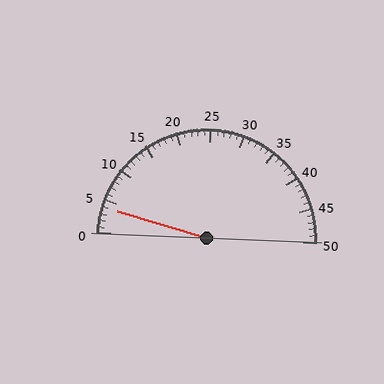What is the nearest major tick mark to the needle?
The nearest major tick mark is 5.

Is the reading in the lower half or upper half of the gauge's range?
The reading is in the lower half of the range (0 to 50).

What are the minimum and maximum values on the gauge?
The gauge ranges from 0 to 50.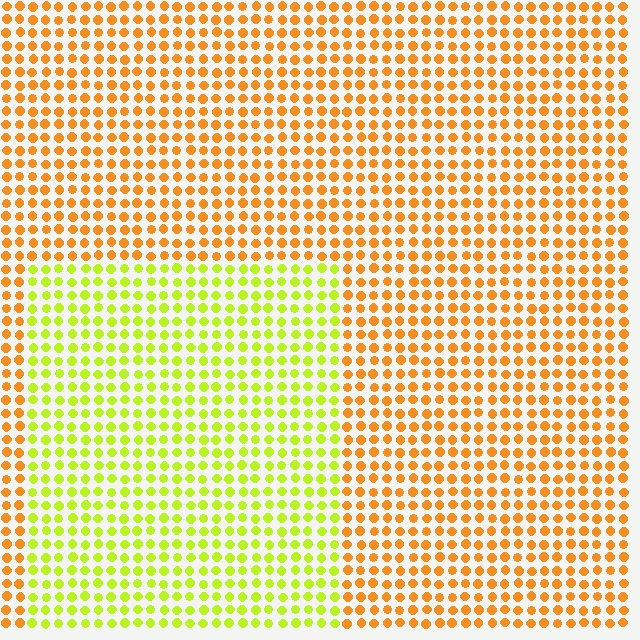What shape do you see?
I see a rectangle.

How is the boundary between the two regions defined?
The boundary is defined purely by a slight shift in hue (about 45 degrees). Spacing, size, and orientation are identical on both sides.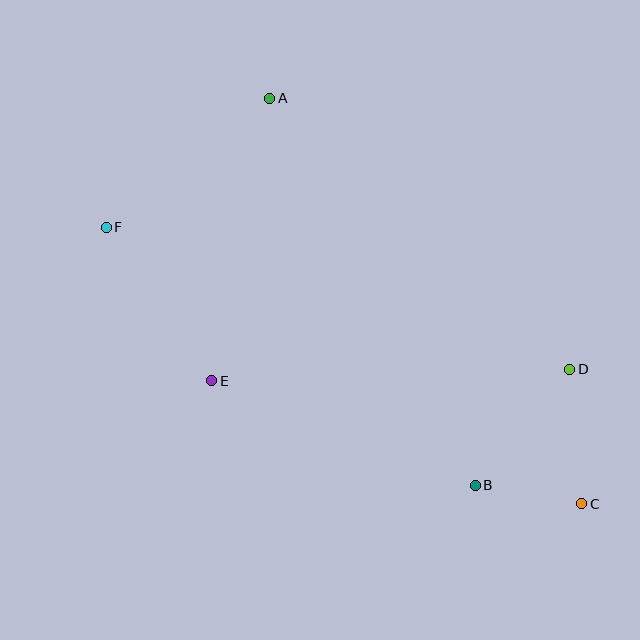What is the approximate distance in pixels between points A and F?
The distance between A and F is approximately 208 pixels.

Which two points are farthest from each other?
Points C and F are farthest from each other.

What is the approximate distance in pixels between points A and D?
The distance between A and D is approximately 404 pixels.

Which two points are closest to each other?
Points B and C are closest to each other.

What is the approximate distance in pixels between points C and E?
The distance between C and E is approximately 390 pixels.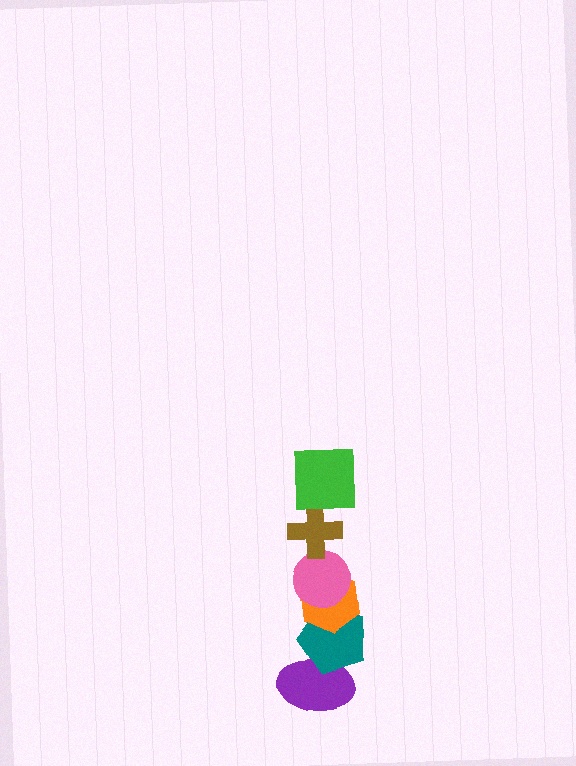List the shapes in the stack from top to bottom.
From top to bottom: the green square, the brown cross, the pink circle, the orange hexagon, the teal pentagon, the purple ellipse.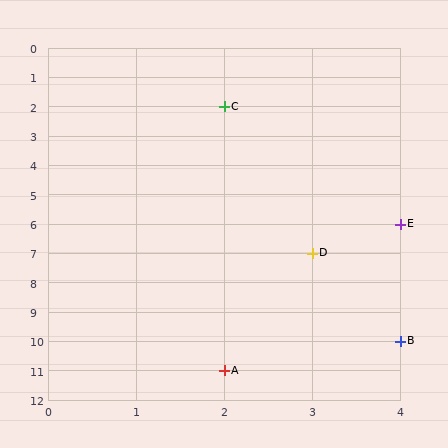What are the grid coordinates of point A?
Point A is at grid coordinates (2, 11).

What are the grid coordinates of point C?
Point C is at grid coordinates (2, 2).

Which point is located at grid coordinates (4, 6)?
Point E is at (4, 6).